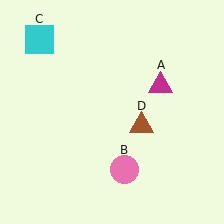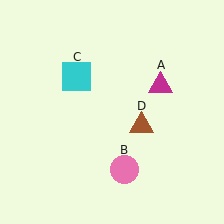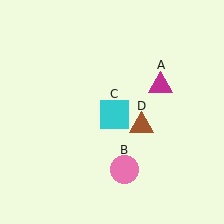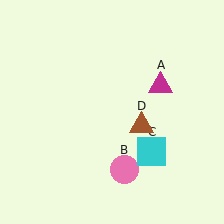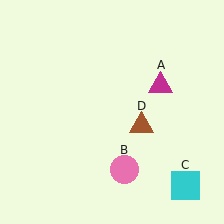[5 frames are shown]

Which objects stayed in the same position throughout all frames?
Magenta triangle (object A) and pink circle (object B) and brown triangle (object D) remained stationary.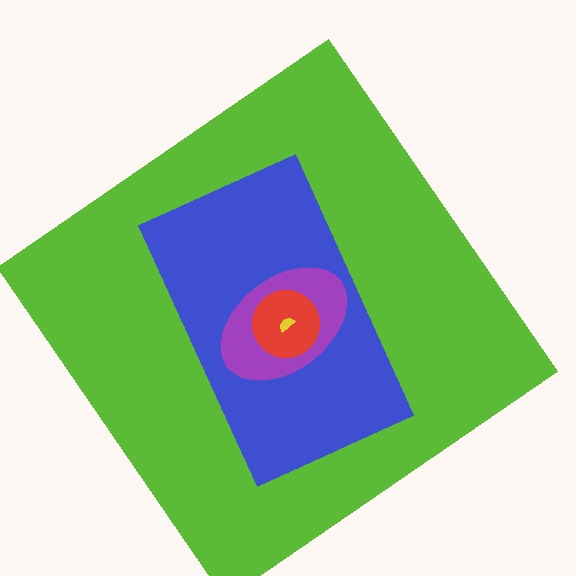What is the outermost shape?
The lime diamond.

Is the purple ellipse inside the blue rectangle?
Yes.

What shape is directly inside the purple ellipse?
The red circle.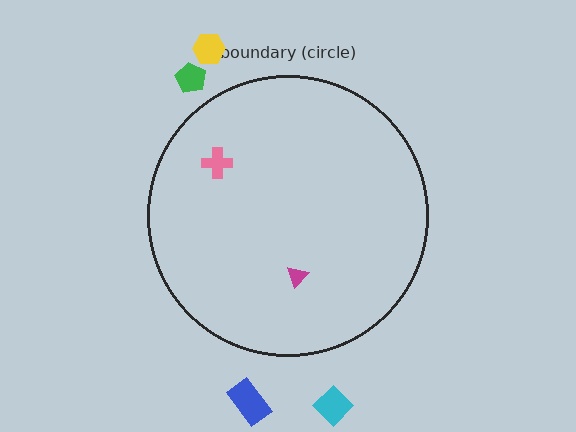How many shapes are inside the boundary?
2 inside, 4 outside.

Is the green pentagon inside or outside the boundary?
Outside.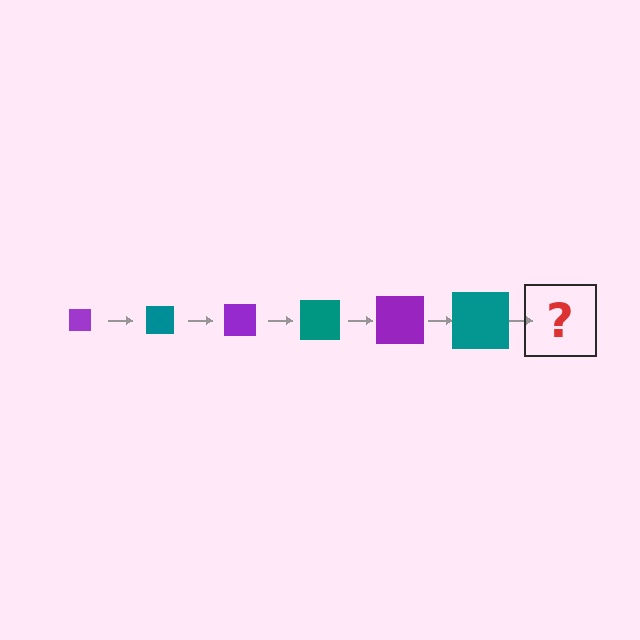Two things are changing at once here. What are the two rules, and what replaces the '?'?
The two rules are that the square grows larger each step and the color cycles through purple and teal. The '?' should be a purple square, larger than the previous one.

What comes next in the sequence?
The next element should be a purple square, larger than the previous one.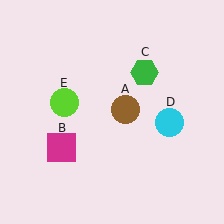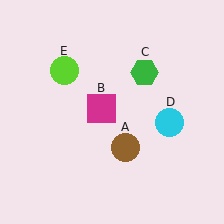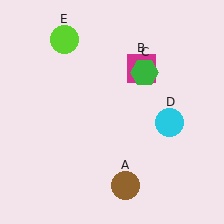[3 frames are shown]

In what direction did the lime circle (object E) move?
The lime circle (object E) moved up.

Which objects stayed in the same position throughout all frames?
Green hexagon (object C) and cyan circle (object D) remained stationary.